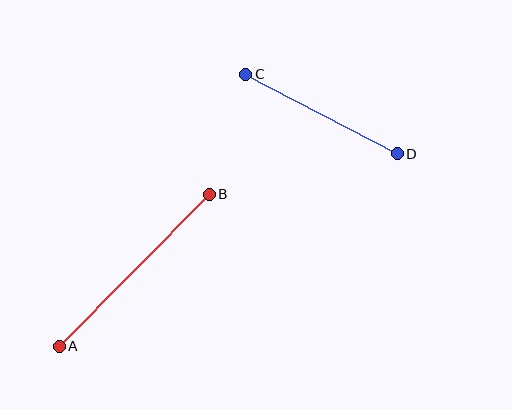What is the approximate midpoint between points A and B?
The midpoint is at approximately (134, 270) pixels.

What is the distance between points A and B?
The distance is approximately 214 pixels.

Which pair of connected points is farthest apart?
Points A and B are farthest apart.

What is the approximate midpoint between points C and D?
The midpoint is at approximately (321, 114) pixels.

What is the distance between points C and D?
The distance is approximately 171 pixels.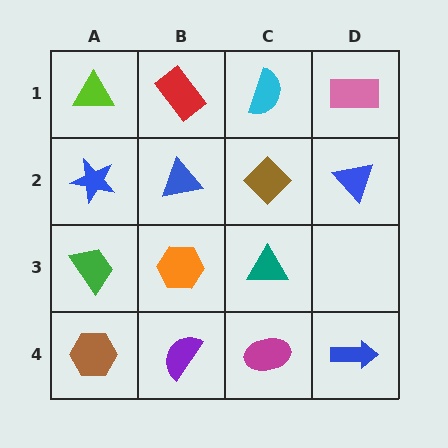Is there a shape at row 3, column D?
No, that cell is empty.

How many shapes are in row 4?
4 shapes.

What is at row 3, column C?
A teal triangle.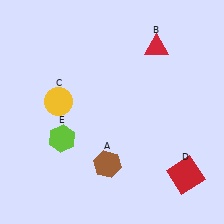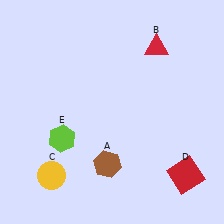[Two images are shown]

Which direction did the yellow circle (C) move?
The yellow circle (C) moved down.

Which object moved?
The yellow circle (C) moved down.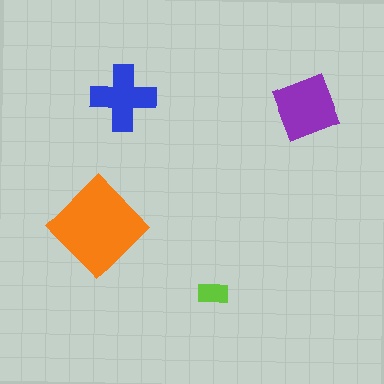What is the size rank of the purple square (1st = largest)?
2nd.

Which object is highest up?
The blue cross is topmost.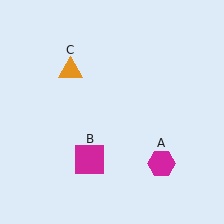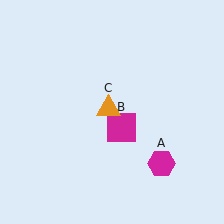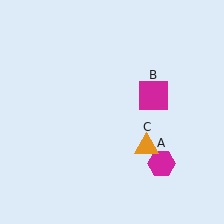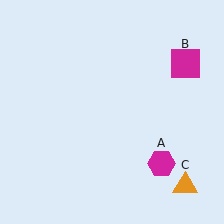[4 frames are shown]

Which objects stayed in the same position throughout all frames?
Magenta hexagon (object A) remained stationary.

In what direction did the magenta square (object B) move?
The magenta square (object B) moved up and to the right.